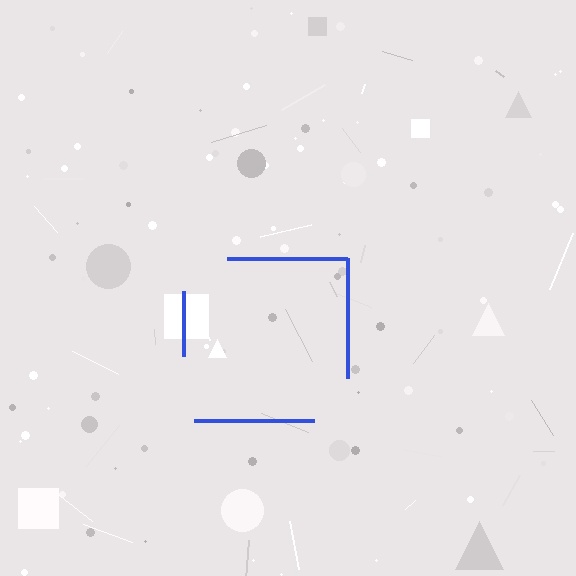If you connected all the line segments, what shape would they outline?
They would outline a square.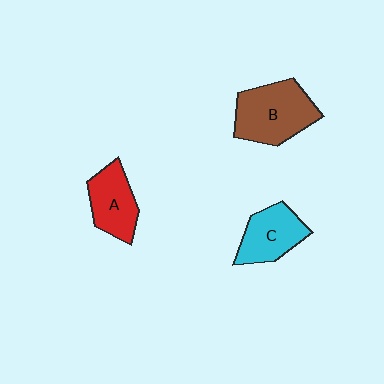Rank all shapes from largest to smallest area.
From largest to smallest: B (brown), C (cyan), A (red).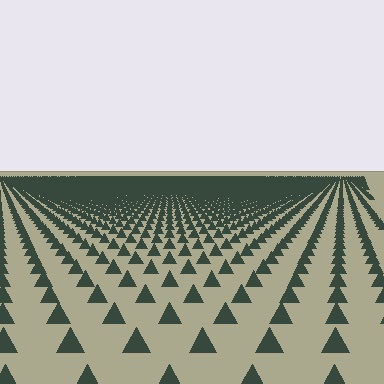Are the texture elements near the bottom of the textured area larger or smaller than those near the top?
Larger. Near the bottom, elements are closer to the viewer and appear at a bigger on-screen size.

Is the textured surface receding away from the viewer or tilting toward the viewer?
The surface is receding away from the viewer. Texture elements get smaller and denser toward the top.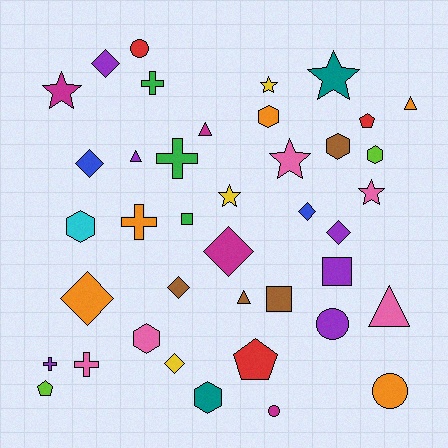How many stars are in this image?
There are 6 stars.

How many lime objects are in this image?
There are 2 lime objects.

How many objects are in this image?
There are 40 objects.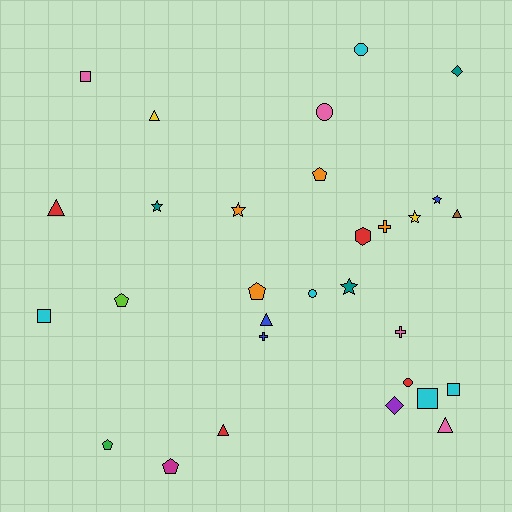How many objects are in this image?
There are 30 objects.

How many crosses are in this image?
There are 3 crosses.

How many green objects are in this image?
There is 1 green object.